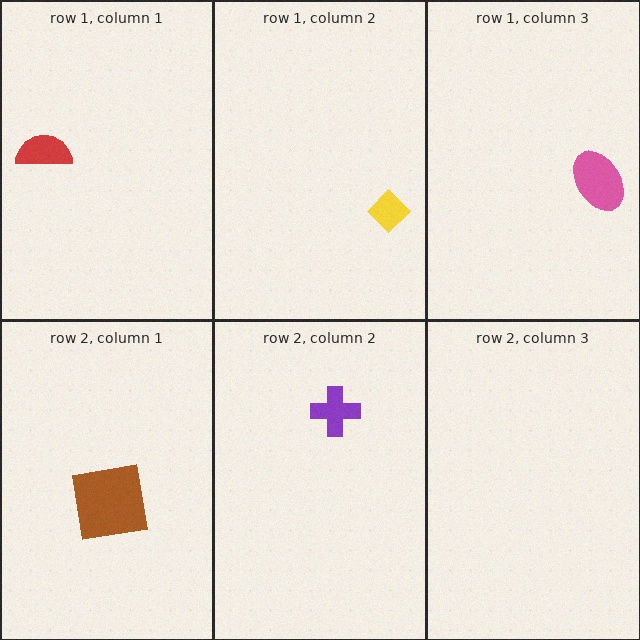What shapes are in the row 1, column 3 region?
The pink ellipse.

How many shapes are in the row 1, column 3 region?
1.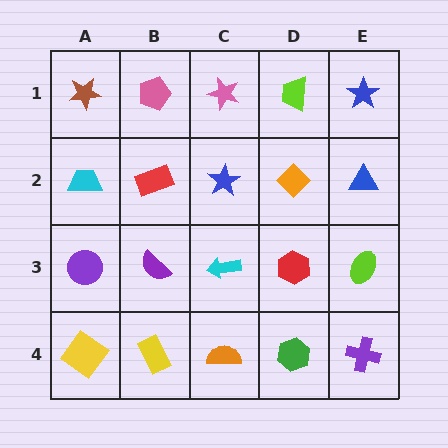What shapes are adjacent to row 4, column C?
A cyan arrow (row 3, column C), a yellow rectangle (row 4, column B), a green hexagon (row 4, column D).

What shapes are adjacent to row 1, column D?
An orange diamond (row 2, column D), a pink star (row 1, column C), a blue star (row 1, column E).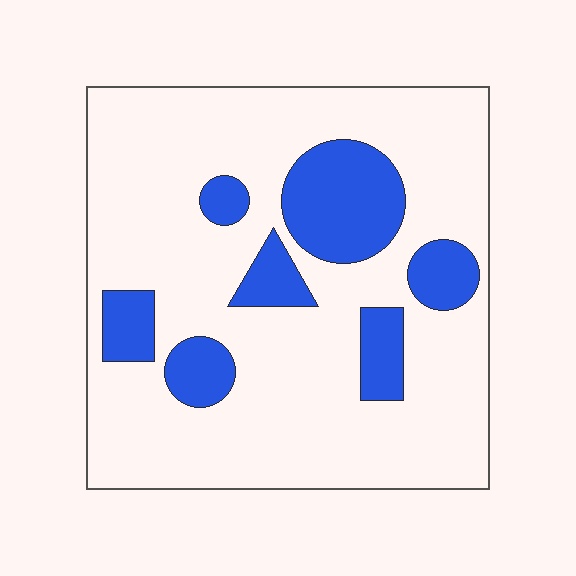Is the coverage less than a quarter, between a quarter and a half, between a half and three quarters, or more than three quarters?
Less than a quarter.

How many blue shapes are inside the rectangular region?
7.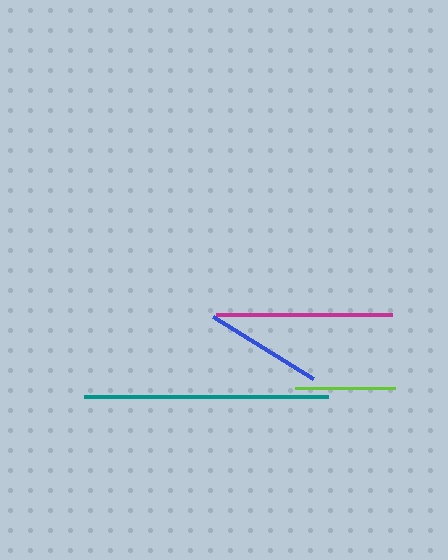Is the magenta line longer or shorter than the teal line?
The teal line is longer than the magenta line.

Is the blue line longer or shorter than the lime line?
The blue line is longer than the lime line.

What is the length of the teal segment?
The teal segment is approximately 244 pixels long.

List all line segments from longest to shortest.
From longest to shortest: teal, magenta, blue, lime.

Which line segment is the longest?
The teal line is the longest at approximately 244 pixels.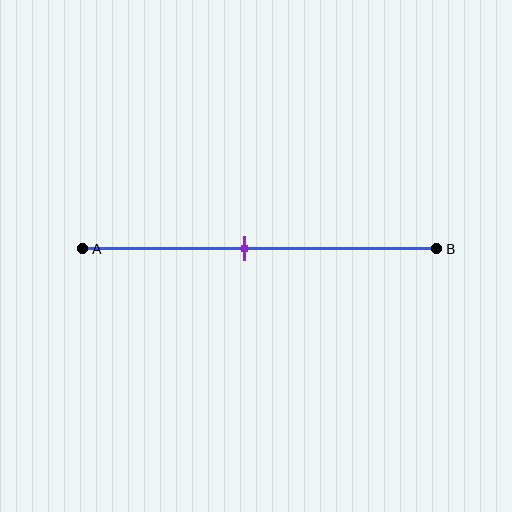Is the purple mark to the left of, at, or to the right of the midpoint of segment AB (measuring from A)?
The purple mark is to the left of the midpoint of segment AB.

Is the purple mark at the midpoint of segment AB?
No, the mark is at about 45% from A, not at the 50% midpoint.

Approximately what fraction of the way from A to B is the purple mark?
The purple mark is approximately 45% of the way from A to B.